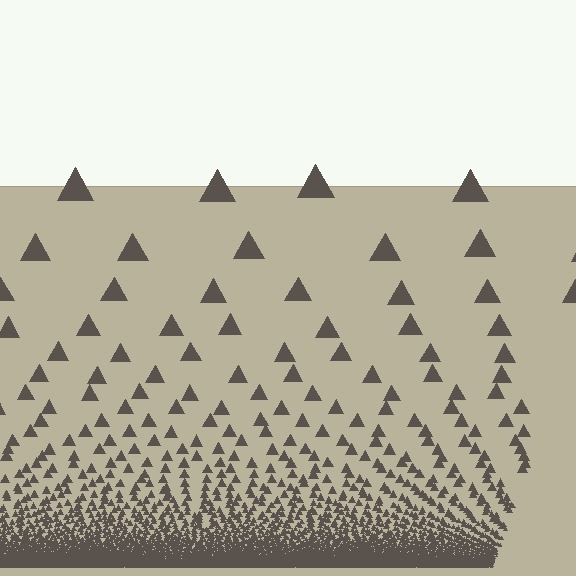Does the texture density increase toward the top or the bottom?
Density increases toward the bottom.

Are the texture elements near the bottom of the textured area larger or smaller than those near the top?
Smaller. The gradient is inverted — elements near the bottom are smaller and denser.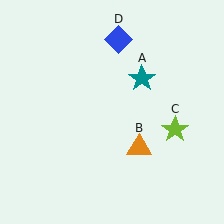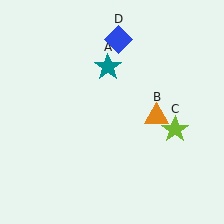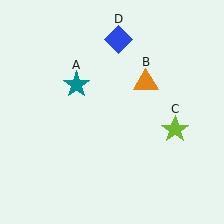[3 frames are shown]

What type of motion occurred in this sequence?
The teal star (object A), orange triangle (object B) rotated counterclockwise around the center of the scene.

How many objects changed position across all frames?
2 objects changed position: teal star (object A), orange triangle (object B).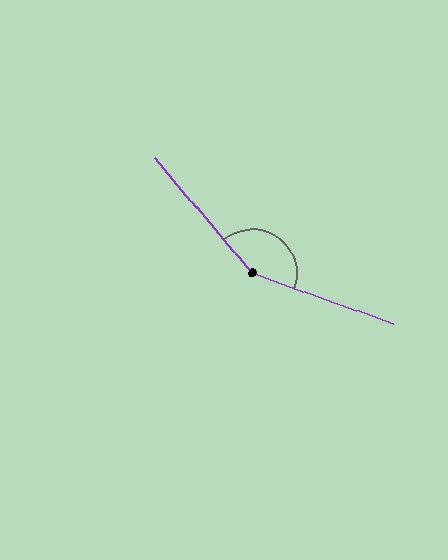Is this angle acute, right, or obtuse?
It is obtuse.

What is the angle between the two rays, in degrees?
Approximately 150 degrees.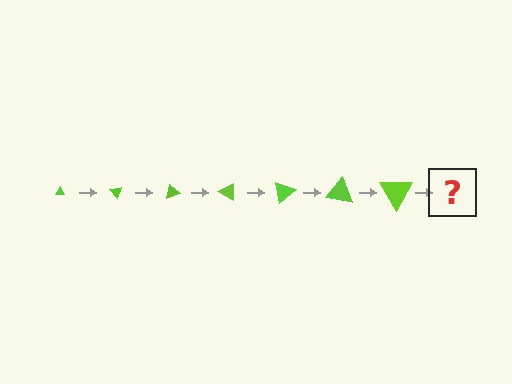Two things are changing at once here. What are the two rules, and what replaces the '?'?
The two rules are that the triangle grows larger each step and it rotates 50 degrees each step. The '?' should be a triangle, larger than the previous one and rotated 350 degrees from the start.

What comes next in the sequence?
The next element should be a triangle, larger than the previous one and rotated 350 degrees from the start.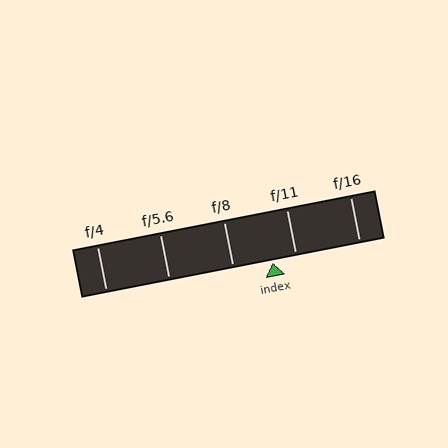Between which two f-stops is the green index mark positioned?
The index mark is between f/8 and f/11.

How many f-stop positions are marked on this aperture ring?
There are 5 f-stop positions marked.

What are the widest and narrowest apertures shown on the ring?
The widest aperture shown is f/4 and the narrowest is f/16.